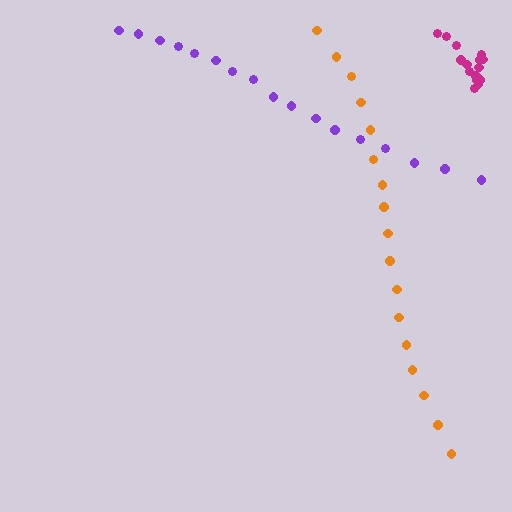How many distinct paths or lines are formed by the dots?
There are 3 distinct paths.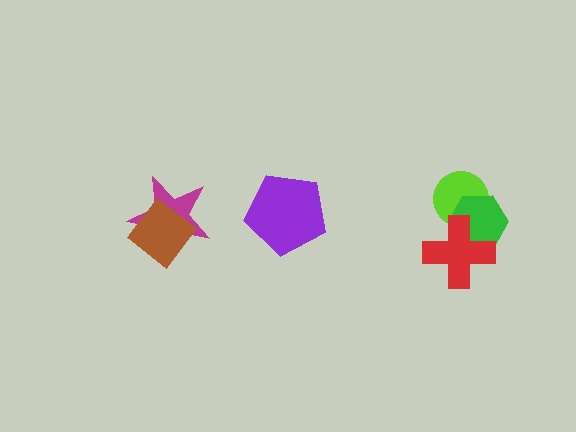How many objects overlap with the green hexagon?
2 objects overlap with the green hexagon.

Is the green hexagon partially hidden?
Yes, it is partially covered by another shape.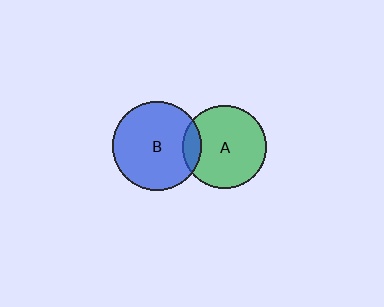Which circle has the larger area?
Circle B (blue).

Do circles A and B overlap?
Yes.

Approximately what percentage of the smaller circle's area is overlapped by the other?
Approximately 10%.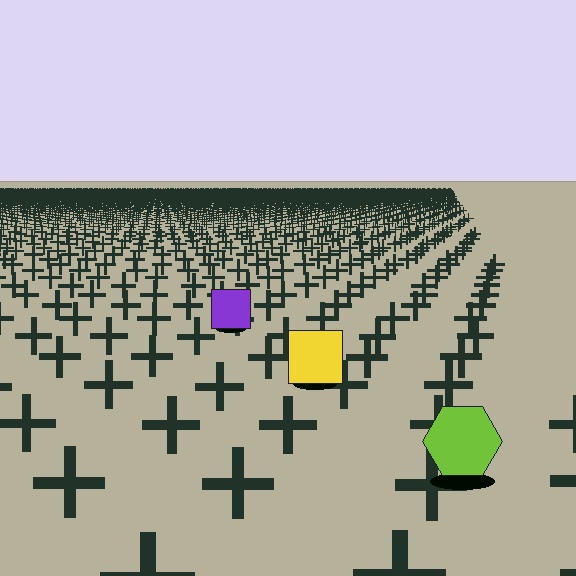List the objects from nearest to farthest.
From nearest to farthest: the lime hexagon, the yellow square, the purple square.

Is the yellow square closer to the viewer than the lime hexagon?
No. The lime hexagon is closer — you can tell from the texture gradient: the ground texture is coarser near it.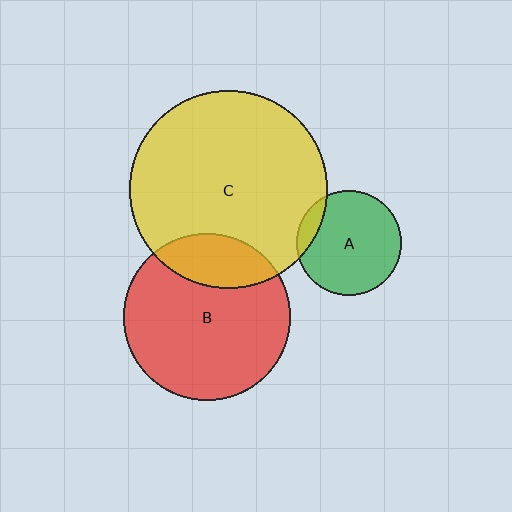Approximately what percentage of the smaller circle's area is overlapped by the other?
Approximately 20%.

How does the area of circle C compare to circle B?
Approximately 1.4 times.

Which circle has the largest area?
Circle C (yellow).